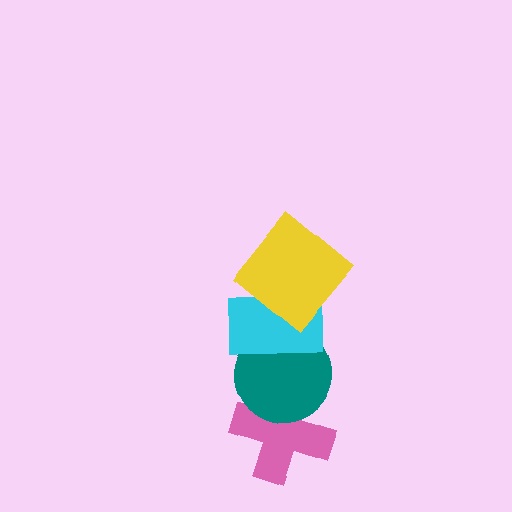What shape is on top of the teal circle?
The cyan rectangle is on top of the teal circle.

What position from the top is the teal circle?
The teal circle is 3rd from the top.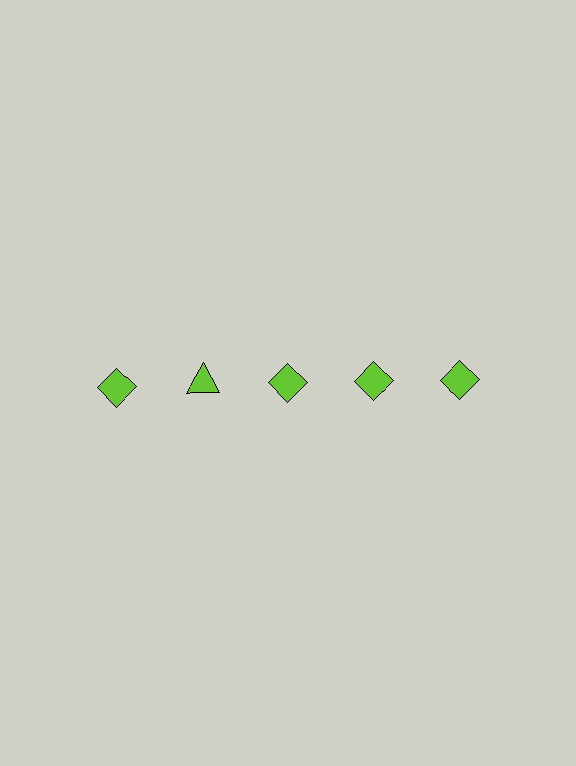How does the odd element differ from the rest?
It has a different shape: triangle instead of diamond.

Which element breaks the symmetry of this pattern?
The lime triangle in the top row, second from left column breaks the symmetry. All other shapes are lime diamonds.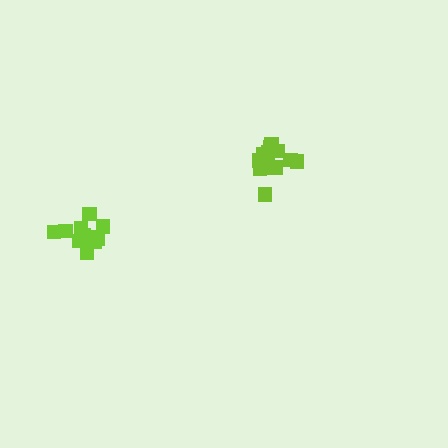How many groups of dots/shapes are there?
There are 2 groups.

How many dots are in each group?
Group 1: 12 dots, Group 2: 13 dots (25 total).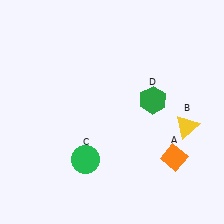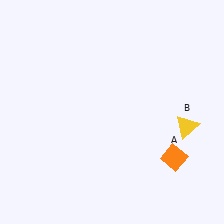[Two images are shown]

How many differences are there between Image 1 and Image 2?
There are 2 differences between the two images.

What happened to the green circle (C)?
The green circle (C) was removed in Image 2. It was in the bottom-left area of Image 1.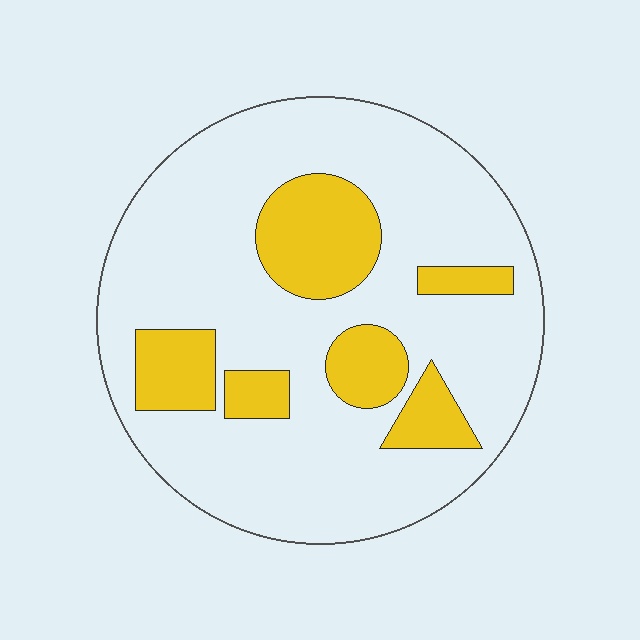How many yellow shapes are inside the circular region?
6.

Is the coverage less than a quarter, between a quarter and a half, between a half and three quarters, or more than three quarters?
Less than a quarter.